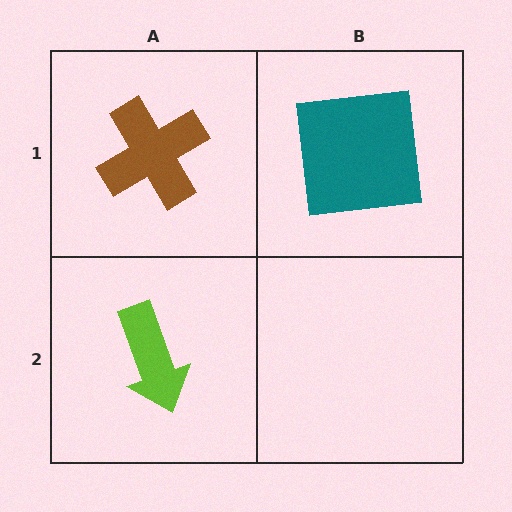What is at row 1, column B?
A teal square.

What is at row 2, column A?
A lime arrow.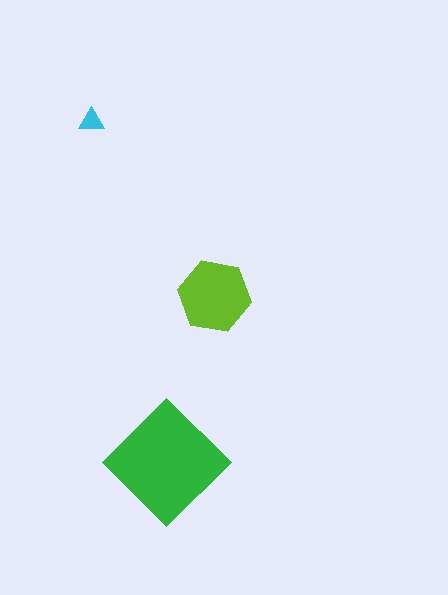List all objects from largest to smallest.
The green diamond, the lime hexagon, the cyan triangle.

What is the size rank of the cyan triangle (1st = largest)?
3rd.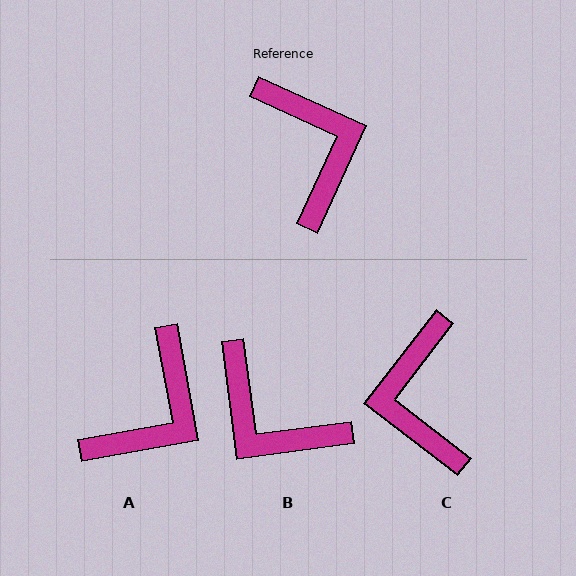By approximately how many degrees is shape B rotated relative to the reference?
Approximately 148 degrees clockwise.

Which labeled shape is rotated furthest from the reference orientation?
C, about 167 degrees away.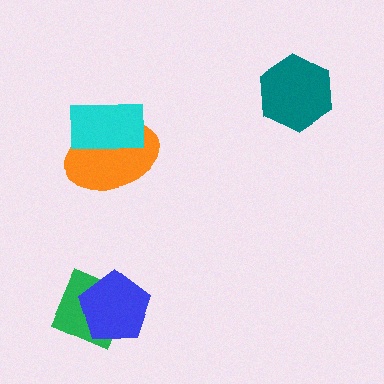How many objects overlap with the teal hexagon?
0 objects overlap with the teal hexagon.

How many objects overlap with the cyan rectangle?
1 object overlaps with the cyan rectangle.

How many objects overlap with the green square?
1 object overlaps with the green square.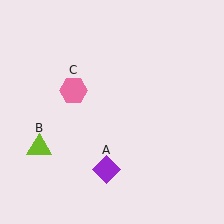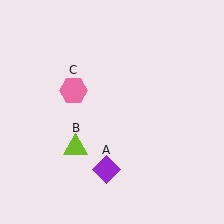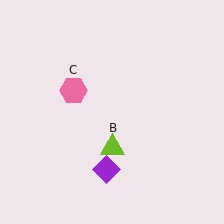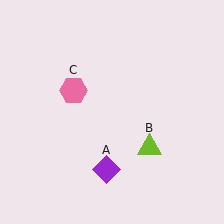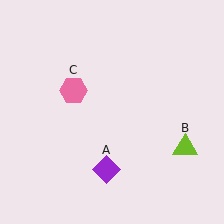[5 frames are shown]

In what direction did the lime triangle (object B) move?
The lime triangle (object B) moved right.